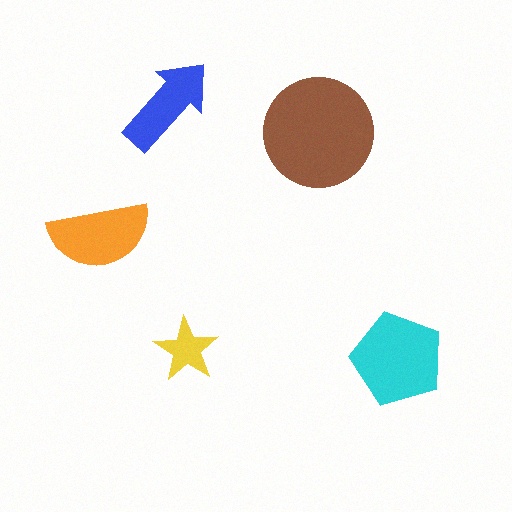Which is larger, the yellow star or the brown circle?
The brown circle.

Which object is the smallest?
The yellow star.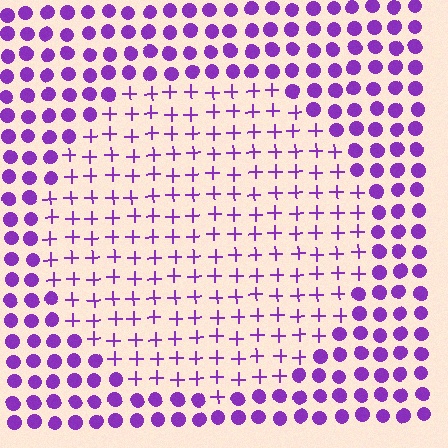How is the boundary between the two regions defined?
The boundary is defined by a change in element shape: plus signs inside vs. circles outside. All elements share the same color and spacing.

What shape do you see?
I see a circle.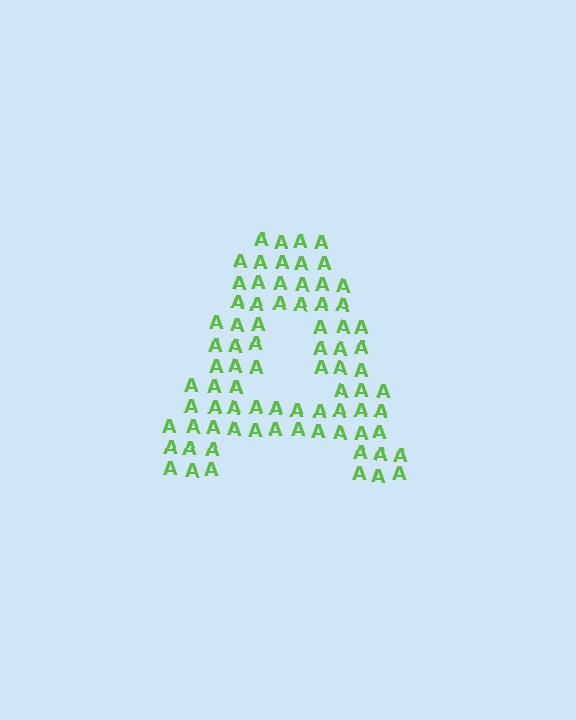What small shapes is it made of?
It is made of small letter A's.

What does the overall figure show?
The overall figure shows the letter A.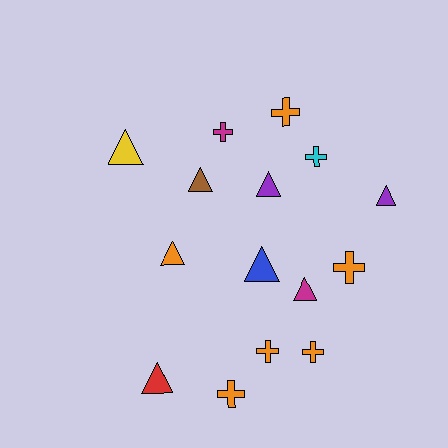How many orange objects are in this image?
There are 6 orange objects.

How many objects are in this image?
There are 15 objects.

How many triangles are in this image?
There are 8 triangles.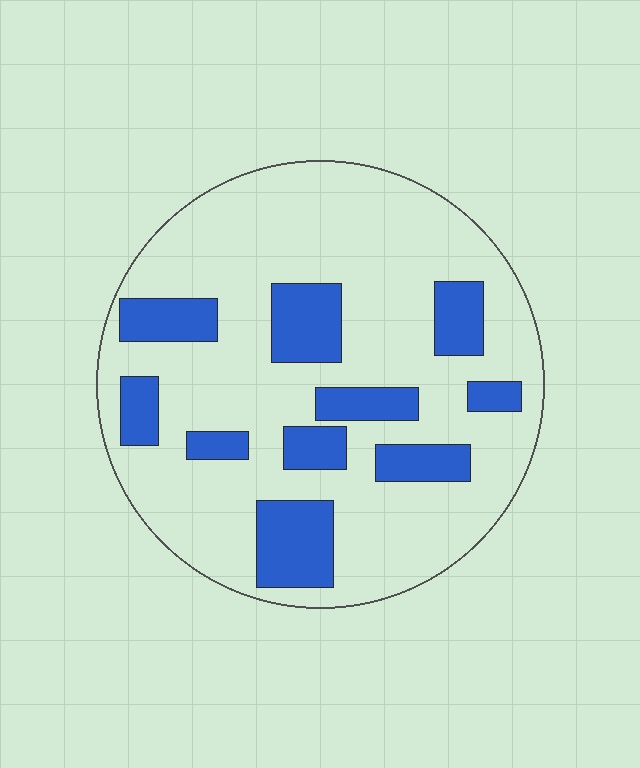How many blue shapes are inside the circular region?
10.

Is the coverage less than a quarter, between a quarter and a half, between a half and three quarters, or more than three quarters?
Less than a quarter.